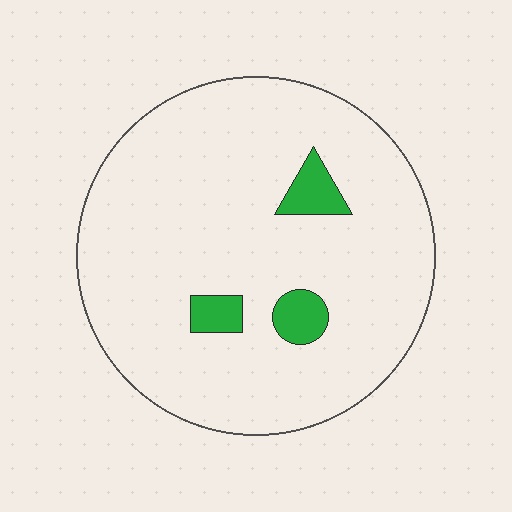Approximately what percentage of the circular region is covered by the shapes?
Approximately 5%.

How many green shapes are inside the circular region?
3.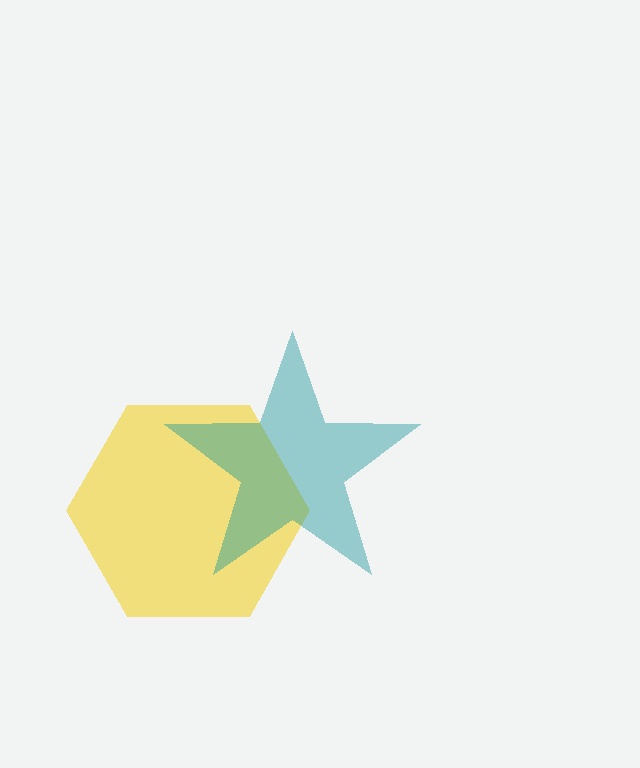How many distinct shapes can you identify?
There are 2 distinct shapes: a yellow hexagon, a teal star.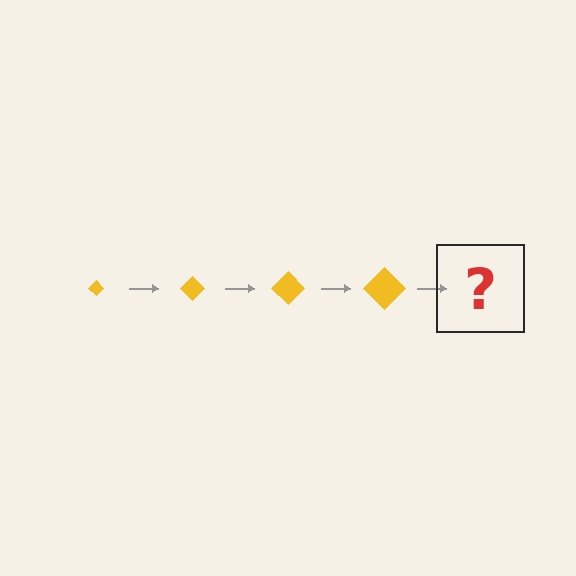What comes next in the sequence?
The next element should be a yellow diamond, larger than the previous one.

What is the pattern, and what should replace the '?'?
The pattern is that the diamond gets progressively larger each step. The '?' should be a yellow diamond, larger than the previous one.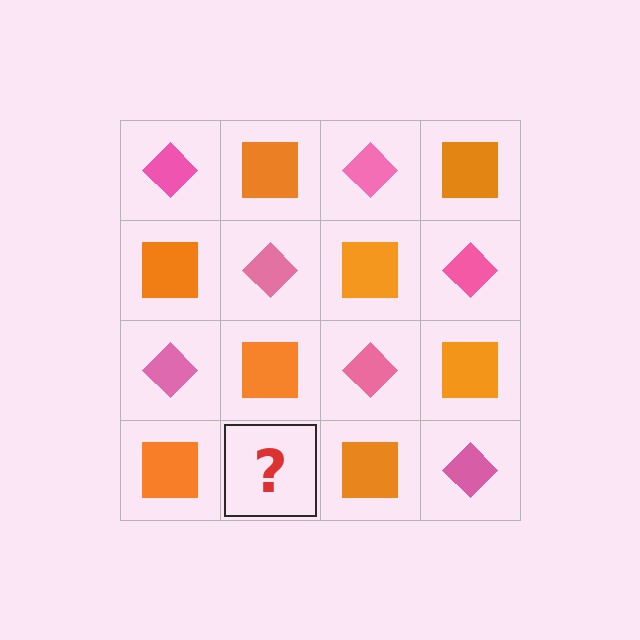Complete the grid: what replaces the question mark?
The question mark should be replaced with a pink diamond.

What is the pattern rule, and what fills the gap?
The rule is that it alternates pink diamond and orange square in a checkerboard pattern. The gap should be filled with a pink diamond.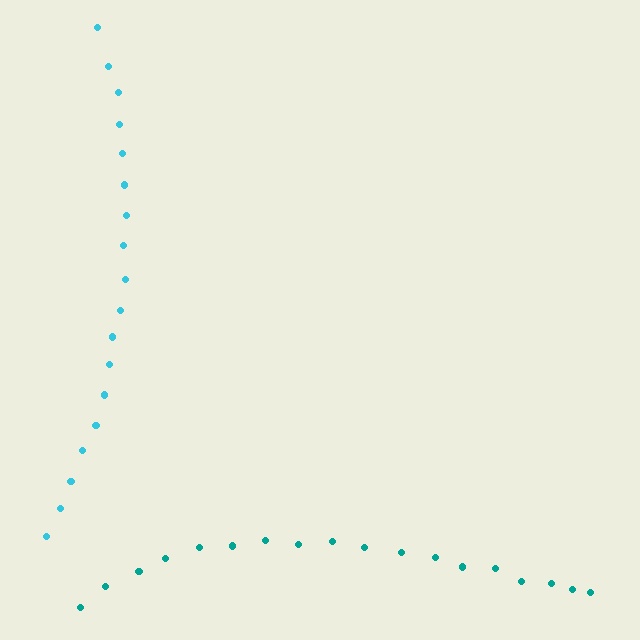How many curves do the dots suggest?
There are 2 distinct paths.